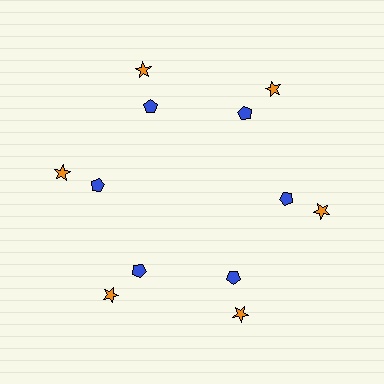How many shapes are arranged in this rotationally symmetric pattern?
There are 12 shapes, arranged in 6 groups of 2.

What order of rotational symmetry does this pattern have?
This pattern has 6-fold rotational symmetry.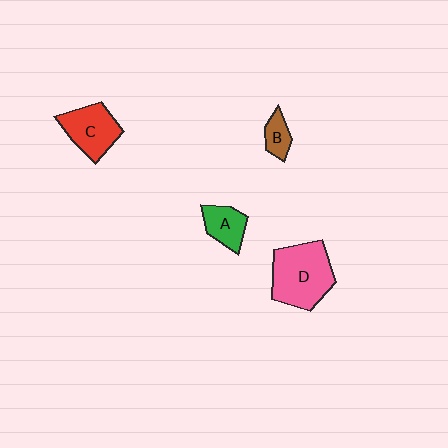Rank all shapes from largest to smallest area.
From largest to smallest: D (pink), C (red), A (green), B (brown).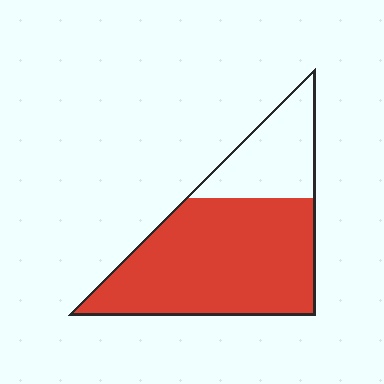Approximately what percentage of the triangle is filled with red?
Approximately 70%.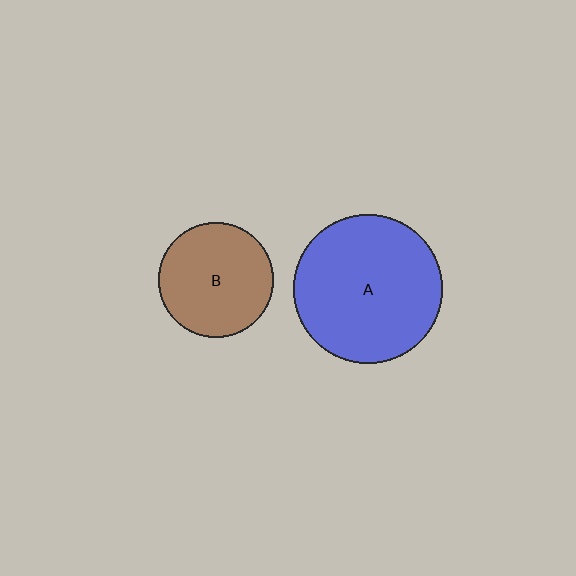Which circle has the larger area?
Circle A (blue).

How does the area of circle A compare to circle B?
Approximately 1.7 times.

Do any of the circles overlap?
No, none of the circles overlap.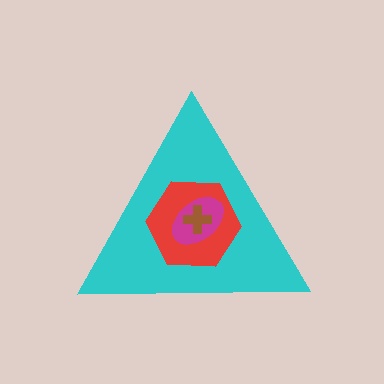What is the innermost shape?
The brown cross.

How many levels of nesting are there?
4.